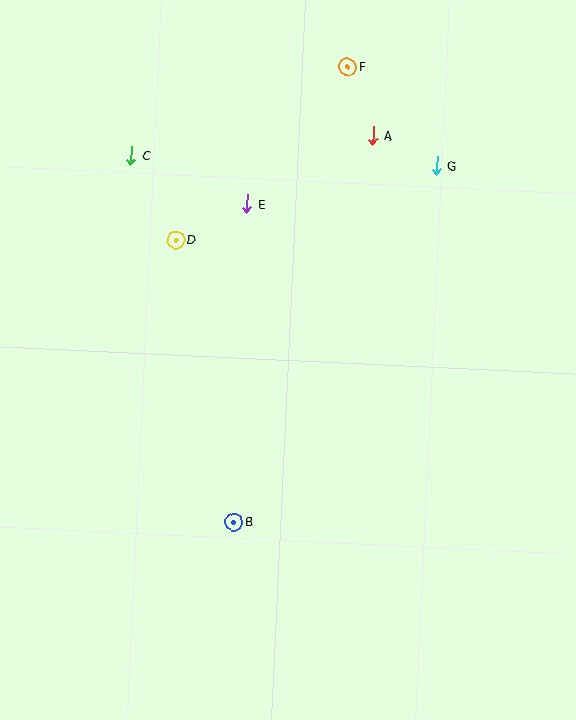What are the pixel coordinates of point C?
Point C is at (131, 156).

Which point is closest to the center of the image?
Point E at (247, 204) is closest to the center.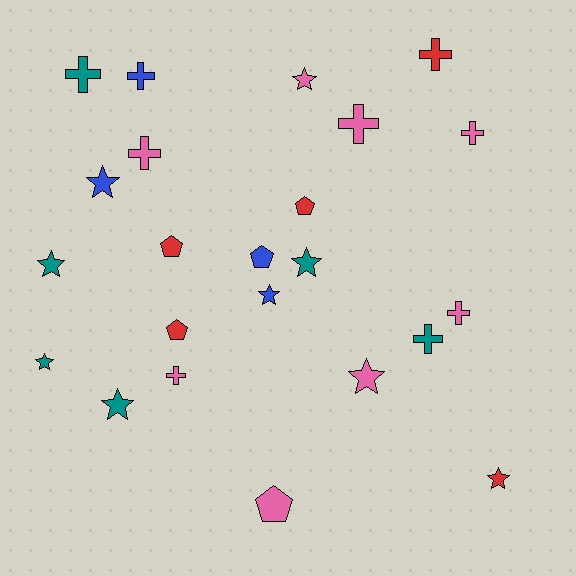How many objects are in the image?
There are 23 objects.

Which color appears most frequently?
Pink, with 8 objects.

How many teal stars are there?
There are 4 teal stars.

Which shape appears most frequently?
Cross, with 9 objects.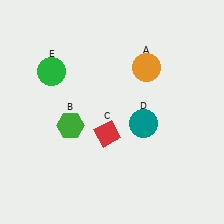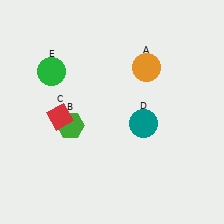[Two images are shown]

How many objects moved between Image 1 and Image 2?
1 object moved between the two images.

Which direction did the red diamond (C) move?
The red diamond (C) moved left.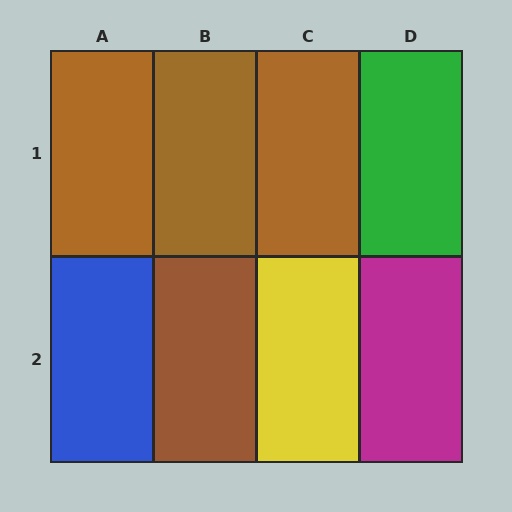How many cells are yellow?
1 cell is yellow.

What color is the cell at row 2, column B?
Brown.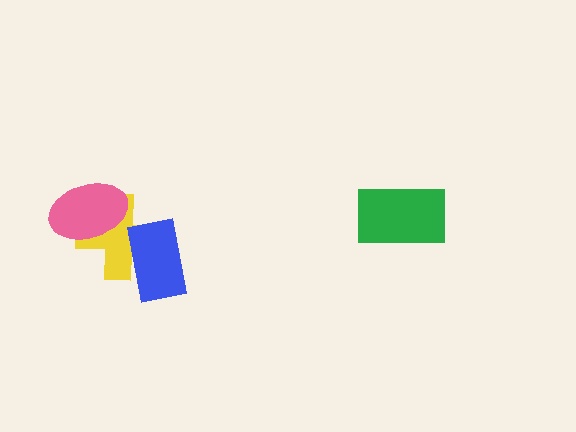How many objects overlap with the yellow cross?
2 objects overlap with the yellow cross.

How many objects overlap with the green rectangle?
0 objects overlap with the green rectangle.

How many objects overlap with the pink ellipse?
1 object overlaps with the pink ellipse.